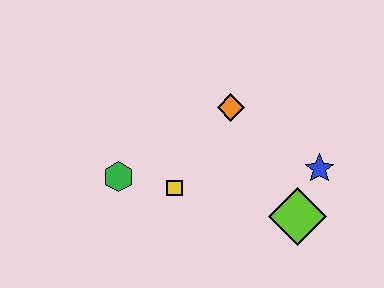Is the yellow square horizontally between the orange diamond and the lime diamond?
No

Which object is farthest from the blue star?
The green hexagon is farthest from the blue star.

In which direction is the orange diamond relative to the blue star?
The orange diamond is to the left of the blue star.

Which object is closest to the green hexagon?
The yellow square is closest to the green hexagon.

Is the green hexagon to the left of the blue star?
Yes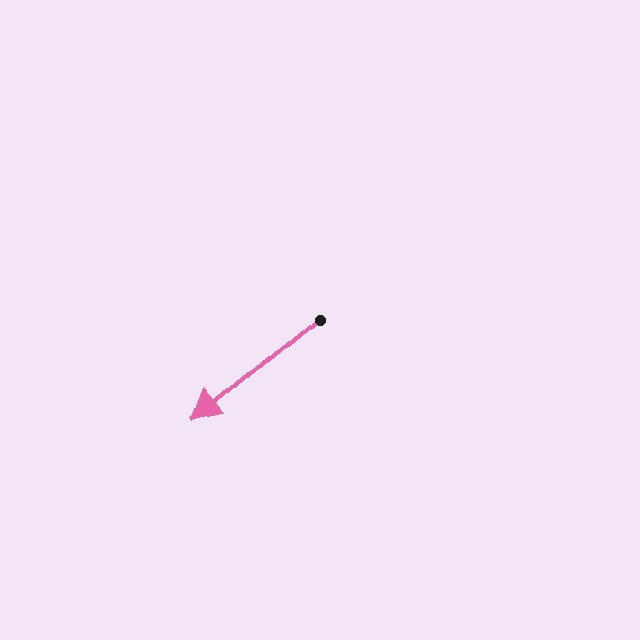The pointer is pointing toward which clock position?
Roughly 8 o'clock.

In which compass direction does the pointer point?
Southwest.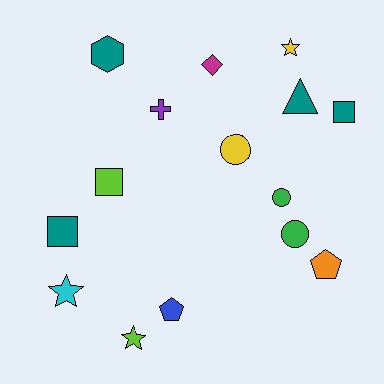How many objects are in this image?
There are 15 objects.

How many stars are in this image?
There are 3 stars.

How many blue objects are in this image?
There is 1 blue object.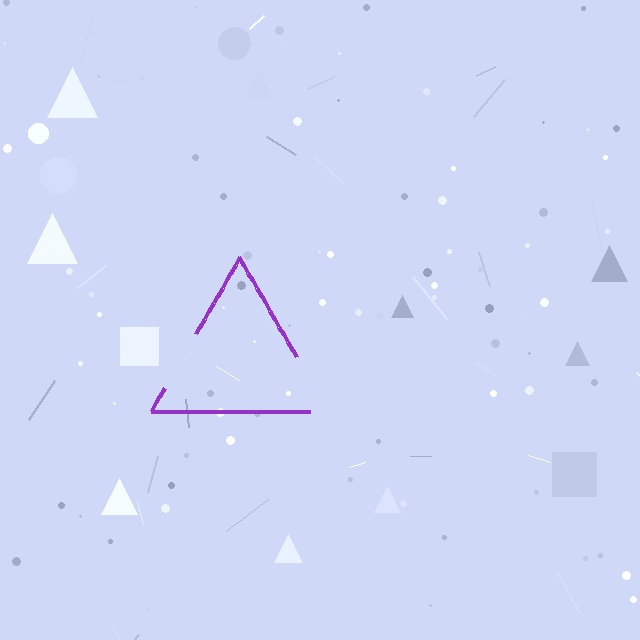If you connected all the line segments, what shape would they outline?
They would outline a triangle.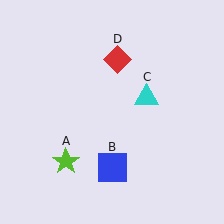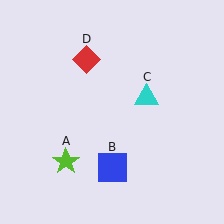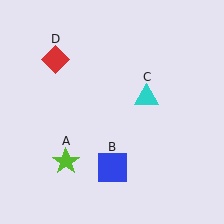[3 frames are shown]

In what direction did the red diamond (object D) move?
The red diamond (object D) moved left.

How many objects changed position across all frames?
1 object changed position: red diamond (object D).